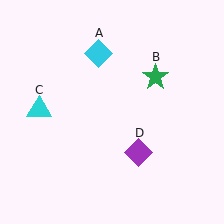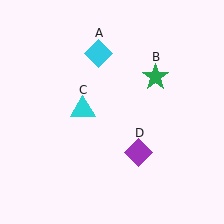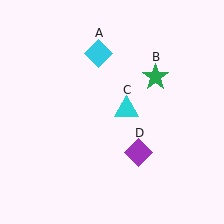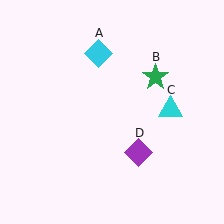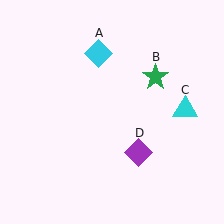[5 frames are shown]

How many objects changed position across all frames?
1 object changed position: cyan triangle (object C).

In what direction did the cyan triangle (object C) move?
The cyan triangle (object C) moved right.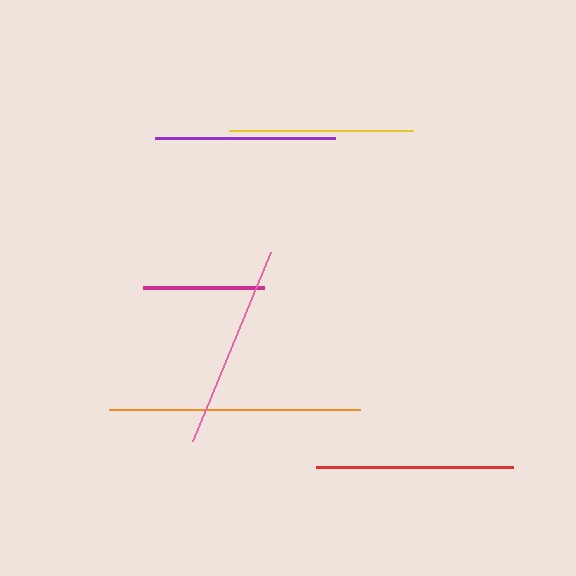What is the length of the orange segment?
The orange segment is approximately 251 pixels long.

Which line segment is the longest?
The orange line is the longest at approximately 251 pixels.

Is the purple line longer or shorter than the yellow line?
The yellow line is longer than the purple line.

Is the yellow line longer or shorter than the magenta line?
The yellow line is longer than the magenta line.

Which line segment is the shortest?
The magenta line is the shortest at approximately 121 pixels.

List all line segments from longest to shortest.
From longest to shortest: orange, pink, red, yellow, purple, magenta.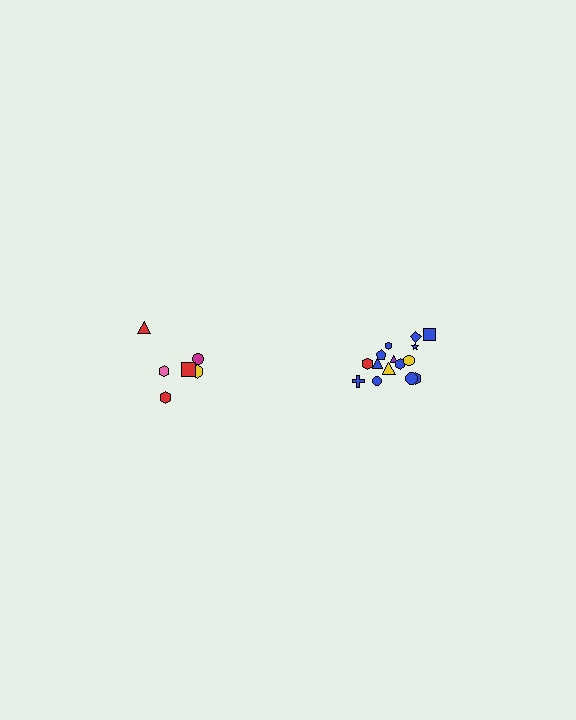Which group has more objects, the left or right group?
The right group.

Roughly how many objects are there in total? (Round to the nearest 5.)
Roughly 20 objects in total.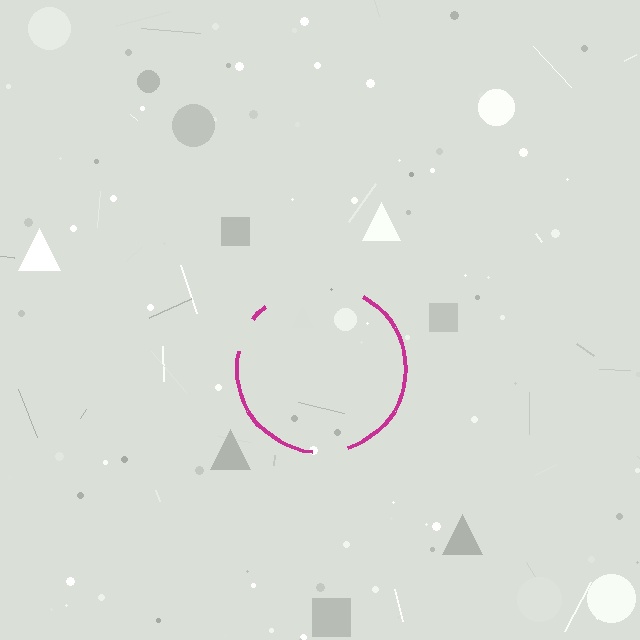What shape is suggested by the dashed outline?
The dashed outline suggests a circle.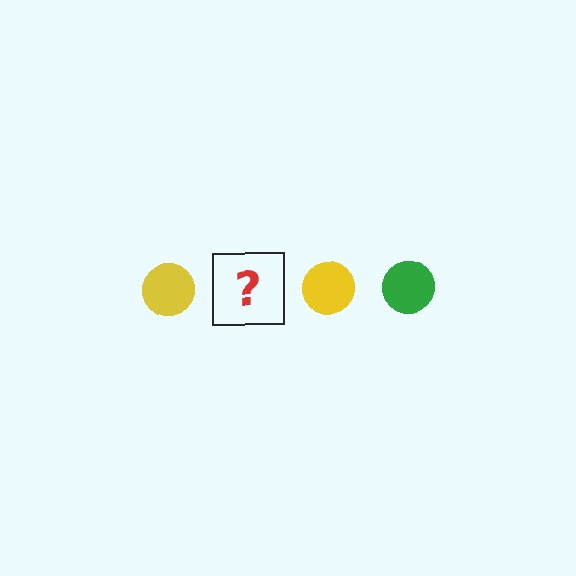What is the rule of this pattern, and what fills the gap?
The rule is that the pattern cycles through yellow, green circles. The gap should be filled with a green circle.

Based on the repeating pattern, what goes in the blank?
The blank should be a green circle.